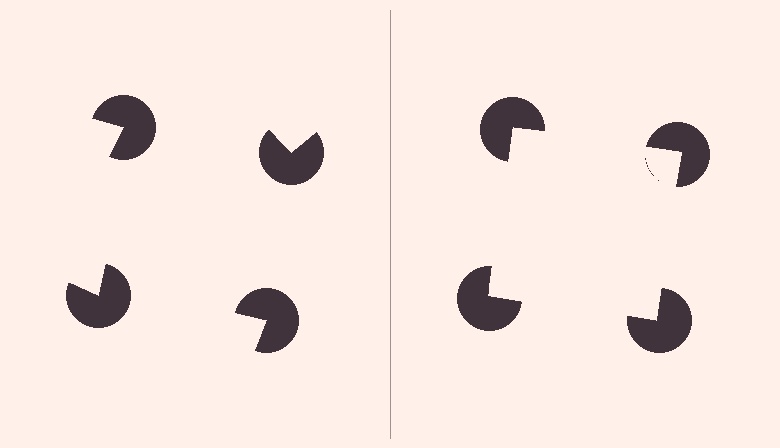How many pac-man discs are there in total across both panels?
8 — 4 on each side.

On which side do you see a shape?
An illusory square appears on the right side. On the left side the wedge cuts are rotated, so no coherent shape forms.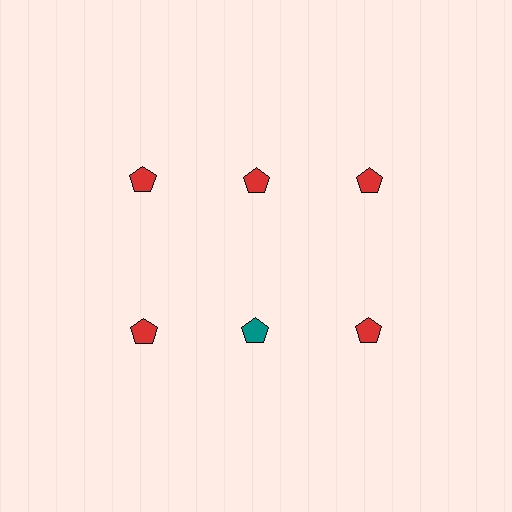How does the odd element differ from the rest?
It has a different color: teal instead of red.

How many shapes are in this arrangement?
There are 6 shapes arranged in a grid pattern.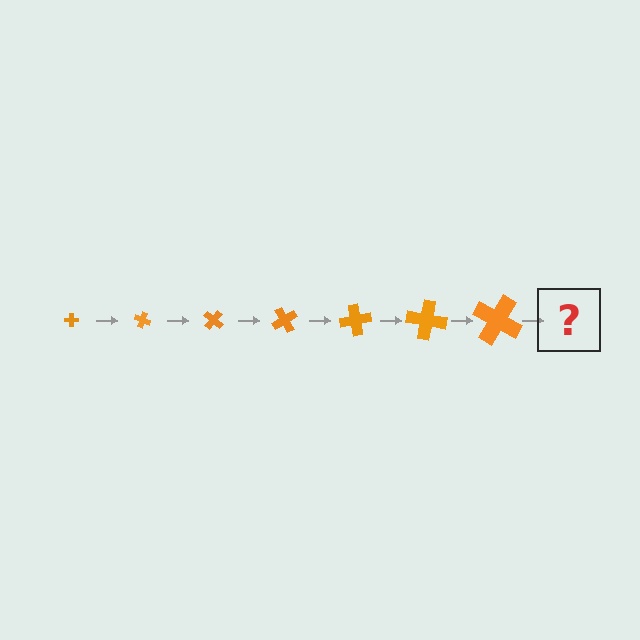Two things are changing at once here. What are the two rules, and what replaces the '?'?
The two rules are that the cross grows larger each step and it rotates 20 degrees each step. The '?' should be a cross, larger than the previous one and rotated 140 degrees from the start.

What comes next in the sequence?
The next element should be a cross, larger than the previous one and rotated 140 degrees from the start.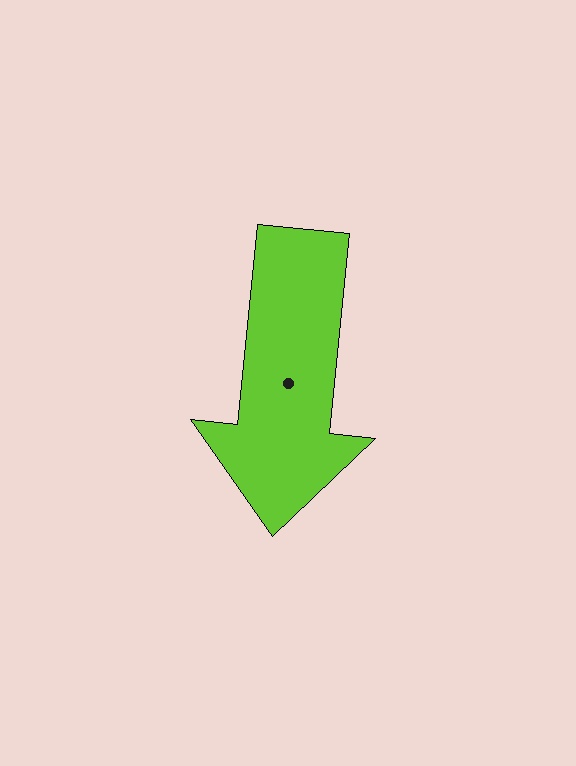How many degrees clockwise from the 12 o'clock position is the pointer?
Approximately 186 degrees.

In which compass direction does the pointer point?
South.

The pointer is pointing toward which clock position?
Roughly 6 o'clock.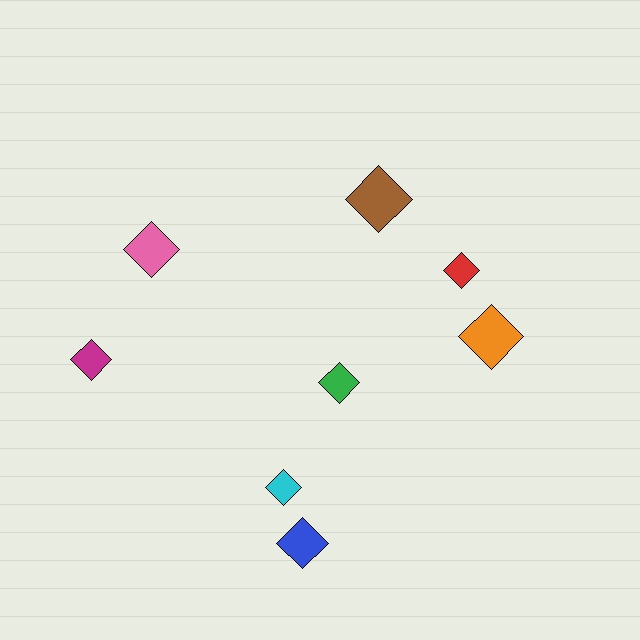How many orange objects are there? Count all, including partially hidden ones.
There is 1 orange object.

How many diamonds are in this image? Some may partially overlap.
There are 8 diamonds.